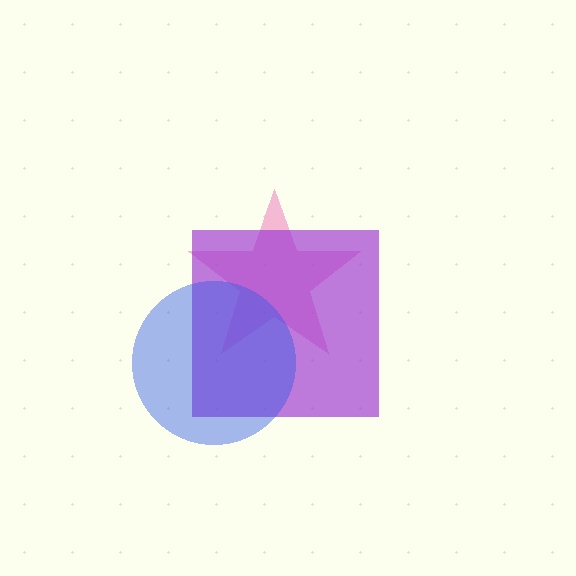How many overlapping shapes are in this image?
There are 3 overlapping shapes in the image.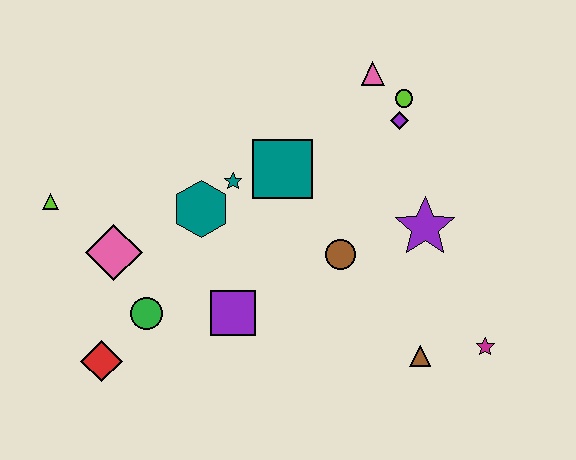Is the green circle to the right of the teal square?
No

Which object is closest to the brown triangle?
The magenta star is closest to the brown triangle.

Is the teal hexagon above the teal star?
No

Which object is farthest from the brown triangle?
The lime triangle is farthest from the brown triangle.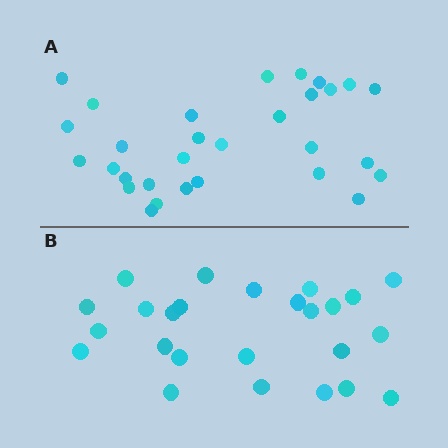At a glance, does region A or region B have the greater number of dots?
Region A (the top region) has more dots.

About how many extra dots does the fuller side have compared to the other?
Region A has about 5 more dots than region B.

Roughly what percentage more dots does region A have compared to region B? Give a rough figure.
About 20% more.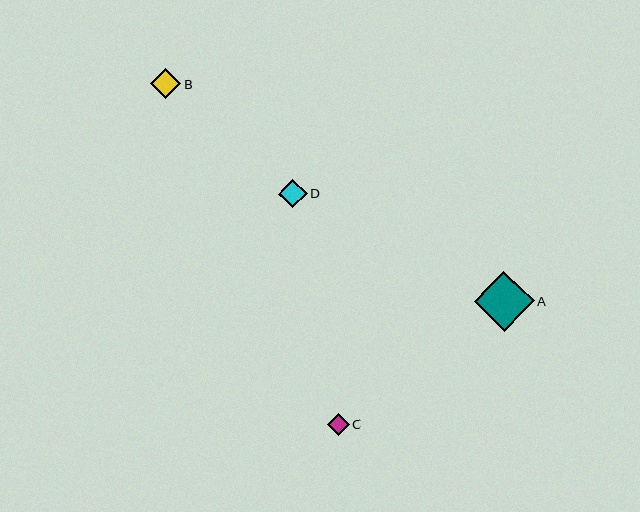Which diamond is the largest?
Diamond A is the largest with a size of approximately 60 pixels.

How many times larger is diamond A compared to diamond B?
Diamond A is approximately 2.0 times the size of diamond B.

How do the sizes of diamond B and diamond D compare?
Diamond B and diamond D are approximately the same size.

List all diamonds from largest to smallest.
From largest to smallest: A, B, D, C.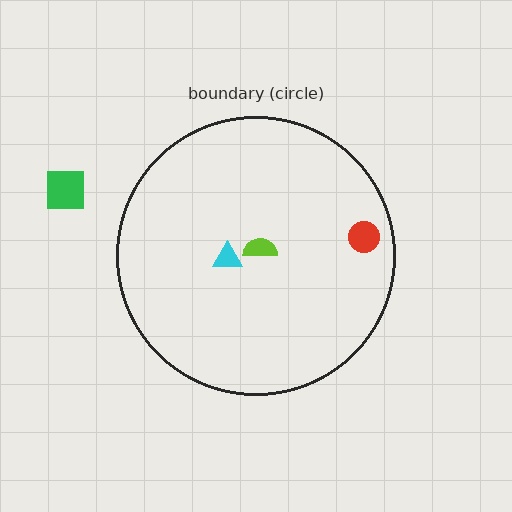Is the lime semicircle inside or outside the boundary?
Inside.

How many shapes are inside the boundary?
3 inside, 1 outside.